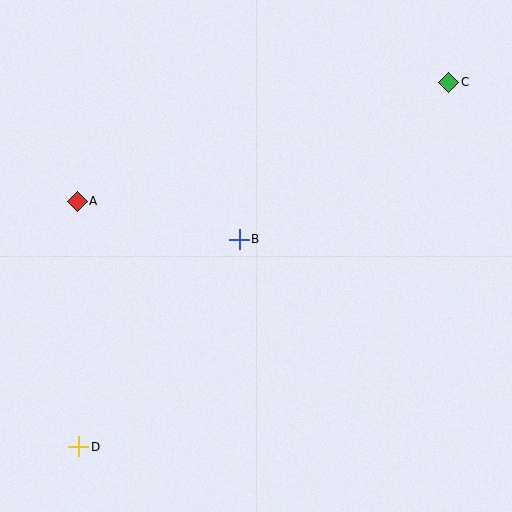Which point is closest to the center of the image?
Point B at (239, 239) is closest to the center.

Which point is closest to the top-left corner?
Point A is closest to the top-left corner.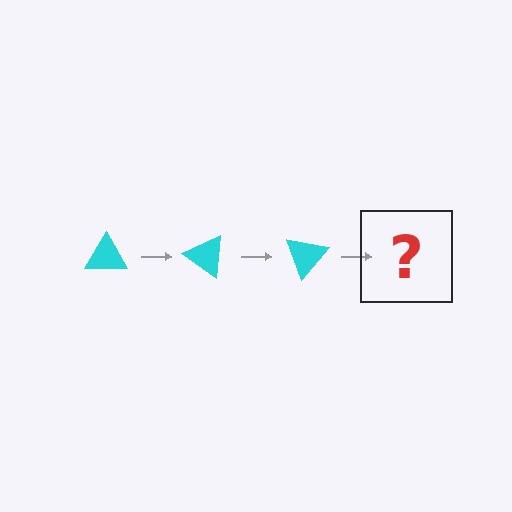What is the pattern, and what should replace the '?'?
The pattern is that the triangle rotates 35 degrees each step. The '?' should be a cyan triangle rotated 105 degrees.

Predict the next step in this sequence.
The next step is a cyan triangle rotated 105 degrees.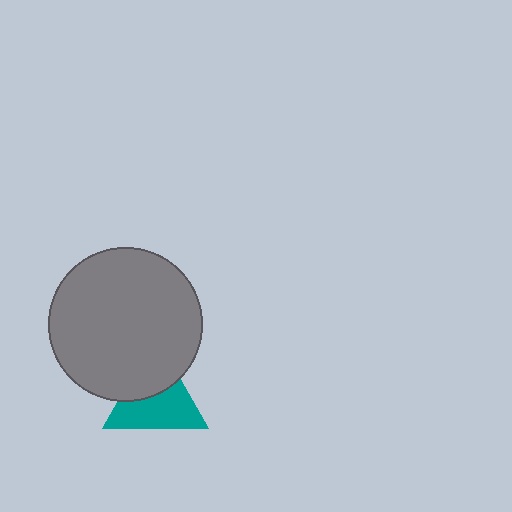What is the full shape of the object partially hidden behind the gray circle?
The partially hidden object is a teal triangle.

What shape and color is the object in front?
The object in front is a gray circle.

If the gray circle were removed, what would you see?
You would see the complete teal triangle.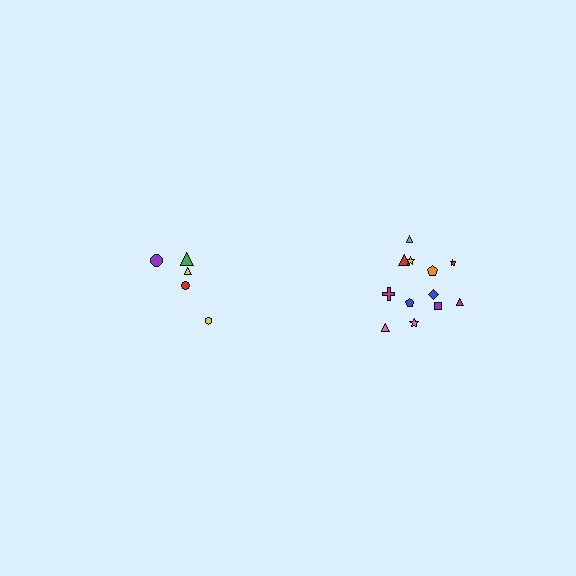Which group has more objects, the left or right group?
The right group.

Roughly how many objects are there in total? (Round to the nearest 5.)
Roughly 15 objects in total.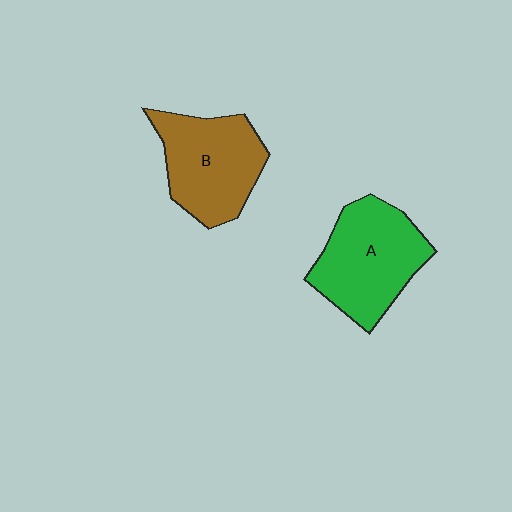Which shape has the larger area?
Shape A (green).